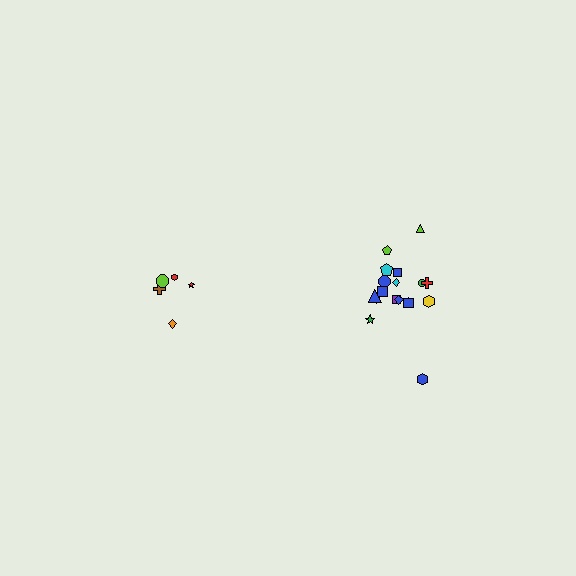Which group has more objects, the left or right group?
The right group.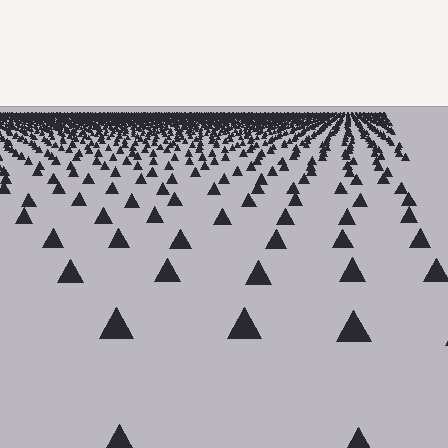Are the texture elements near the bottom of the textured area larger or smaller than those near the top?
Larger. Near the bottom, elements are closer to the viewer and appear at a bigger on-screen size.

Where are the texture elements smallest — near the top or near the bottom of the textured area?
Near the top.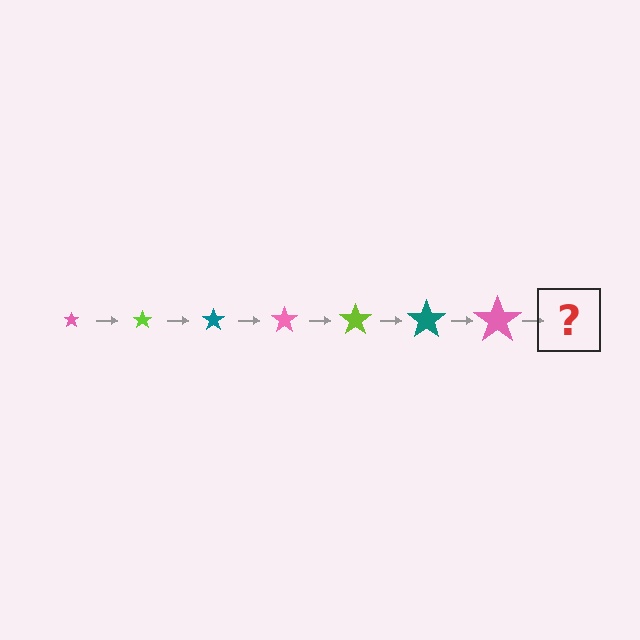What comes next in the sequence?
The next element should be a lime star, larger than the previous one.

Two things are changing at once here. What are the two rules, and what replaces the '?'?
The two rules are that the star grows larger each step and the color cycles through pink, lime, and teal. The '?' should be a lime star, larger than the previous one.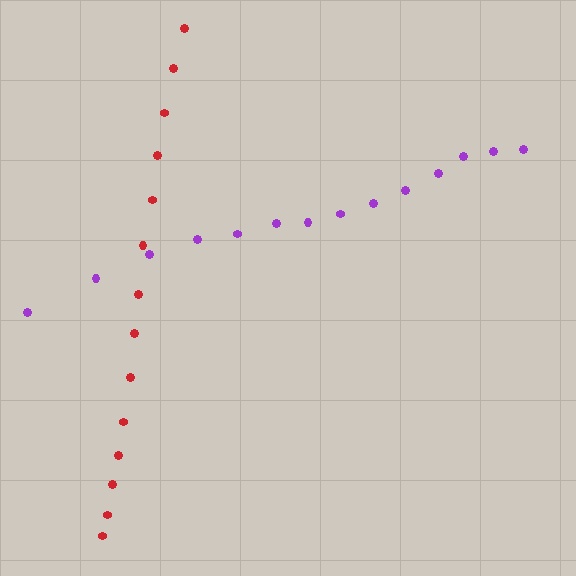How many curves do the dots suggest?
There are 2 distinct paths.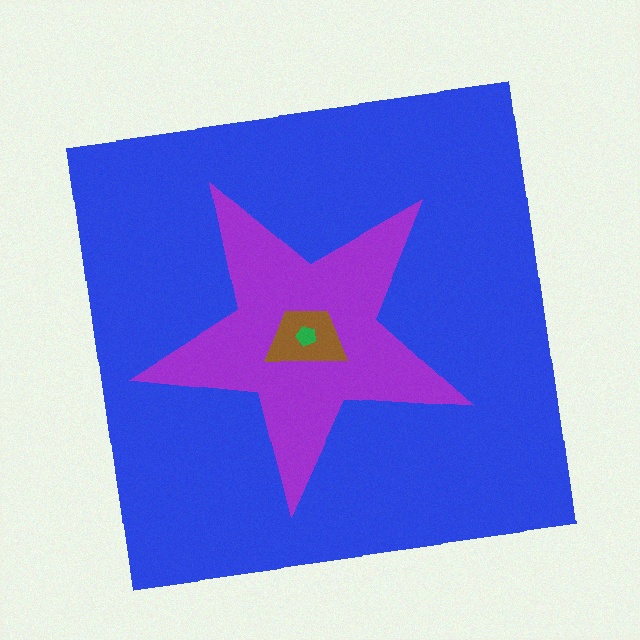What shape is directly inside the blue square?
The purple star.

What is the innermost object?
The green pentagon.